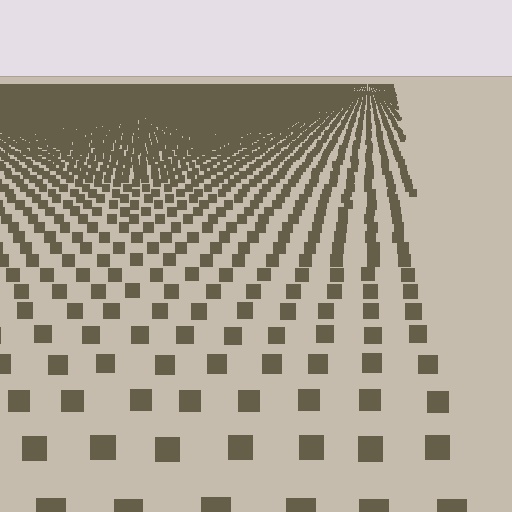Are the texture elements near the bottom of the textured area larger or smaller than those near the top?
Larger. Near the bottom, elements are closer to the viewer and appear at a bigger on-screen size.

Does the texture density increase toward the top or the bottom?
Density increases toward the top.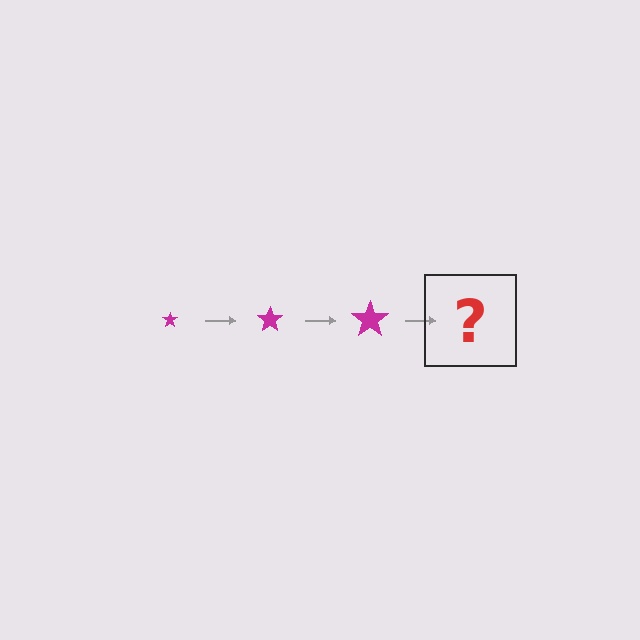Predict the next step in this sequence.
The next step is a magenta star, larger than the previous one.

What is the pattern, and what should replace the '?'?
The pattern is that the star gets progressively larger each step. The '?' should be a magenta star, larger than the previous one.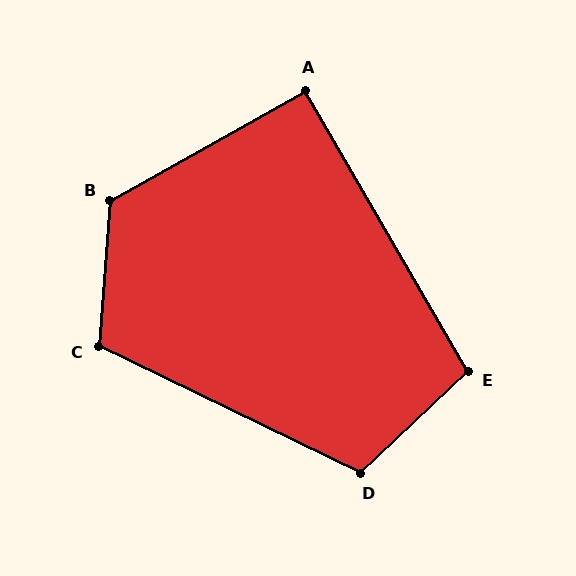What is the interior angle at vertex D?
Approximately 111 degrees (obtuse).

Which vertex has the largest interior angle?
B, at approximately 124 degrees.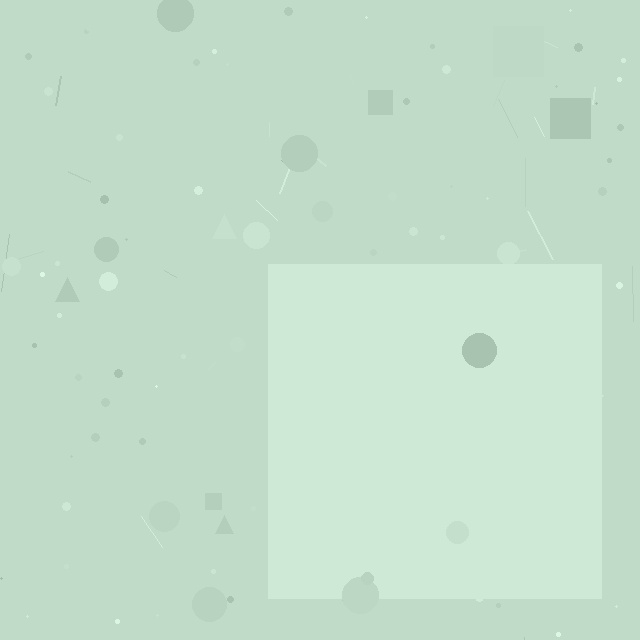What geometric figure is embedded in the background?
A square is embedded in the background.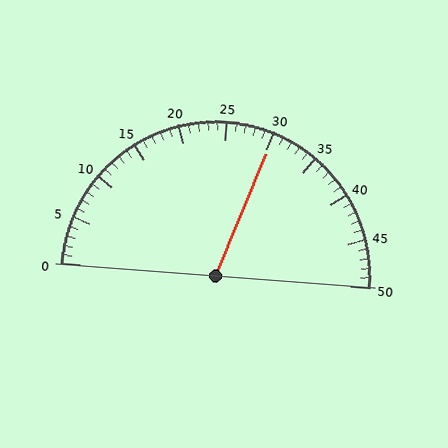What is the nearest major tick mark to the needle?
The nearest major tick mark is 30.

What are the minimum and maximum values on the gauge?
The gauge ranges from 0 to 50.